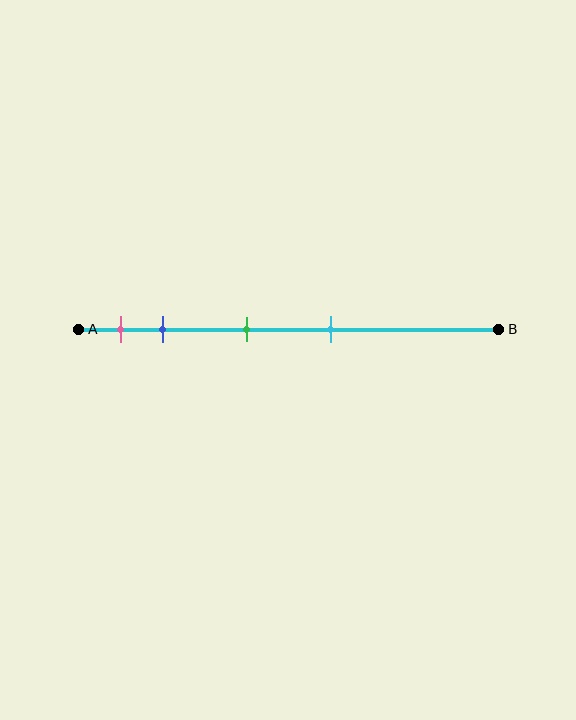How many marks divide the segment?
There are 4 marks dividing the segment.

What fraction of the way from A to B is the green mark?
The green mark is approximately 40% (0.4) of the way from A to B.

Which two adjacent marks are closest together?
The pink and blue marks are the closest adjacent pair.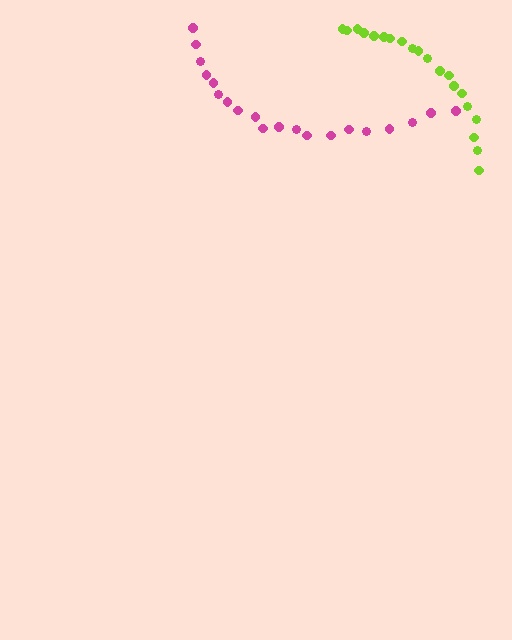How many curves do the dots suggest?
There are 2 distinct paths.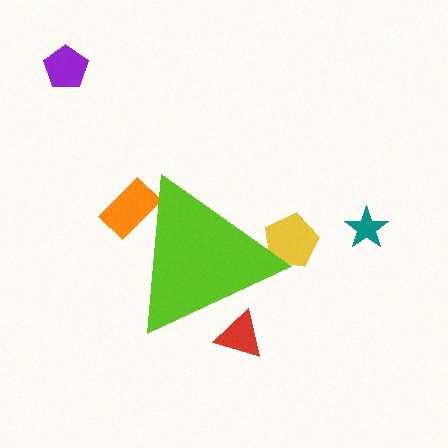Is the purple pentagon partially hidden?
No, the purple pentagon is fully visible.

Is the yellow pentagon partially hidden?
Yes, the yellow pentagon is partially hidden behind the lime triangle.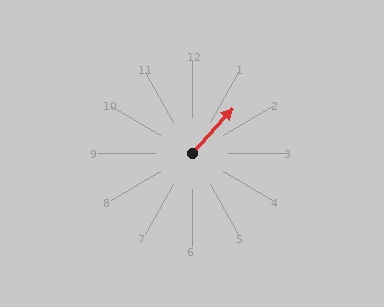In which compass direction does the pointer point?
Northeast.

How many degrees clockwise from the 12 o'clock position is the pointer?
Approximately 41 degrees.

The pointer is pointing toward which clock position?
Roughly 1 o'clock.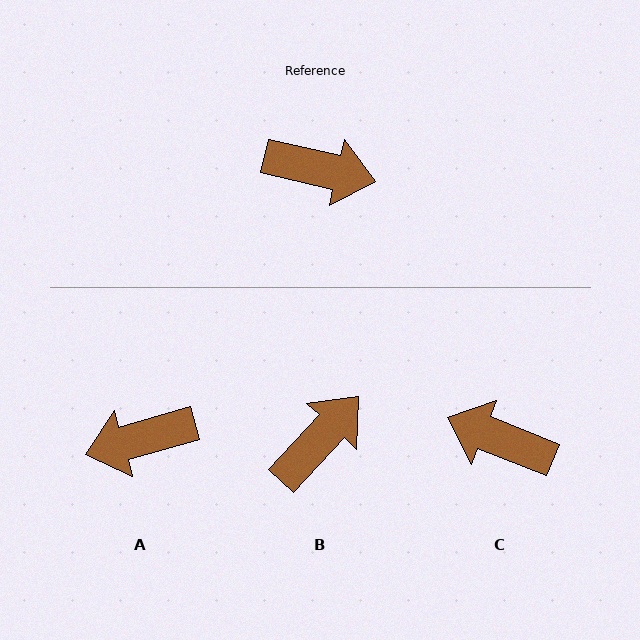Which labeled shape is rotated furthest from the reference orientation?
C, about 171 degrees away.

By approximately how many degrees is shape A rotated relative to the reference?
Approximately 151 degrees clockwise.